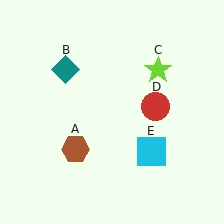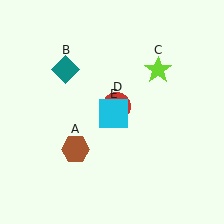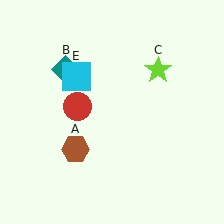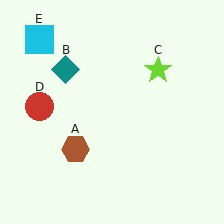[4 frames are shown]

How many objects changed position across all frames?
2 objects changed position: red circle (object D), cyan square (object E).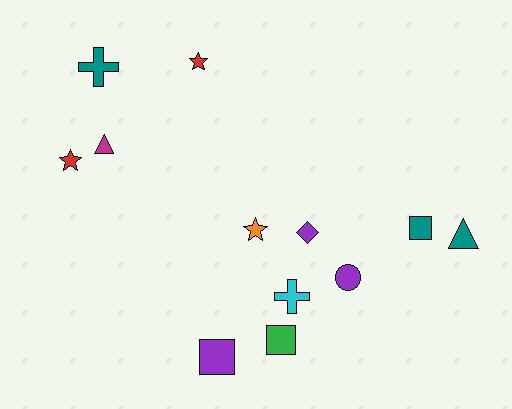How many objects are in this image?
There are 12 objects.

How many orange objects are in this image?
There is 1 orange object.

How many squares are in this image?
There are 3 squares.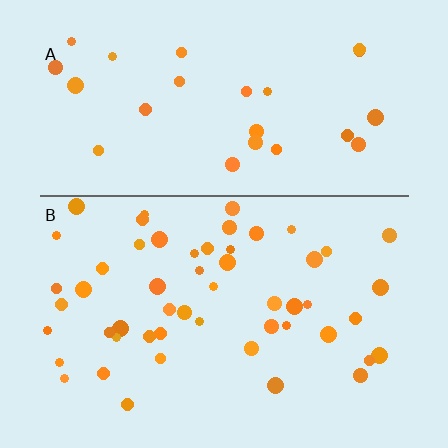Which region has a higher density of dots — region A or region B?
B (the bottom).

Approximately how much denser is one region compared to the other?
Approximately 2.0× — region B over region A.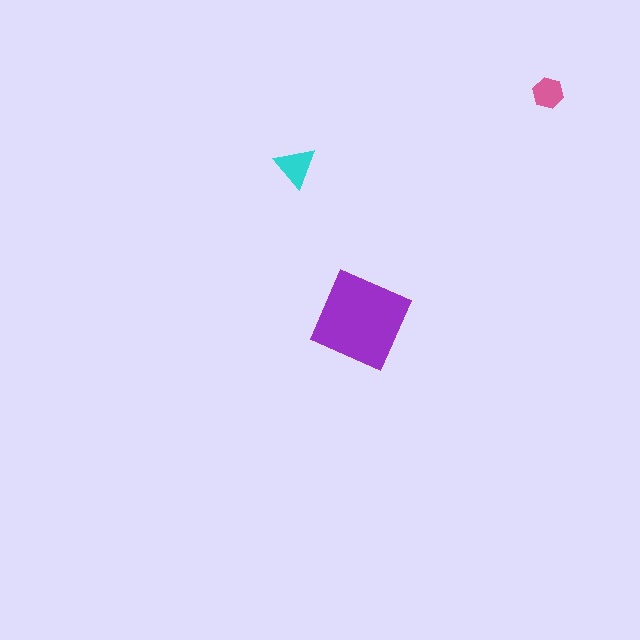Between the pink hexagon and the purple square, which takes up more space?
The purple square.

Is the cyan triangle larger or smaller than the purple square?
Smaller.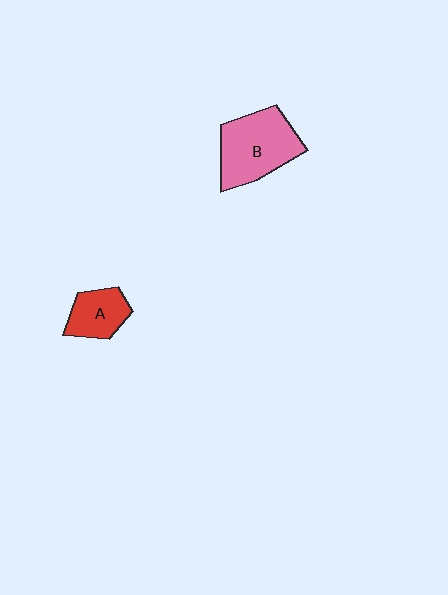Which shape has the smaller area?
Shape A (red).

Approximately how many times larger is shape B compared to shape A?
Approximately 1.9 times.